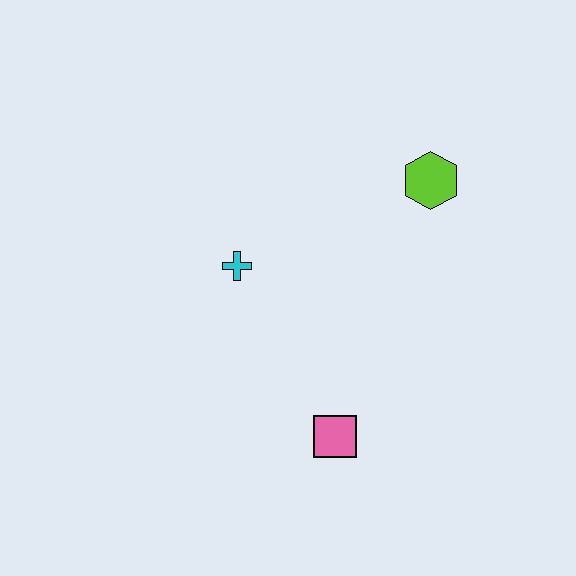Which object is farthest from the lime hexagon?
The pink square is farthest from the lime hexagon.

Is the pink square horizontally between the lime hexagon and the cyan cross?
Yes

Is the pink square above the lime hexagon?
No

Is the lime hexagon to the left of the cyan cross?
No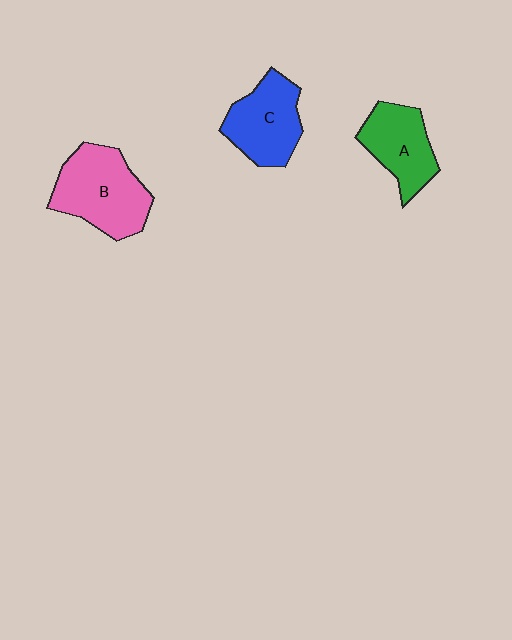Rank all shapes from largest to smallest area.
From largest to smallest: B (pink), C (blue), A (green).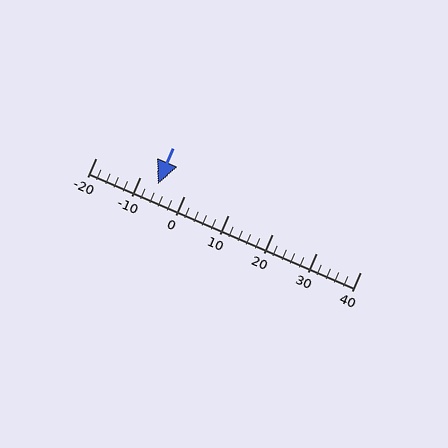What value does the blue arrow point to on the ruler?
The blue arrow points to approximately -6.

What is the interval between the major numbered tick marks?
The major tick marks are spaced 10 units apart.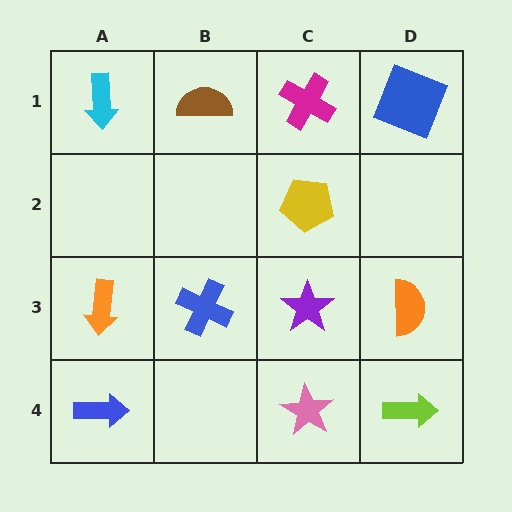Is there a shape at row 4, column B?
No, that cell is empty.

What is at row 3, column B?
A blue cross.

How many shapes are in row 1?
4 shapes.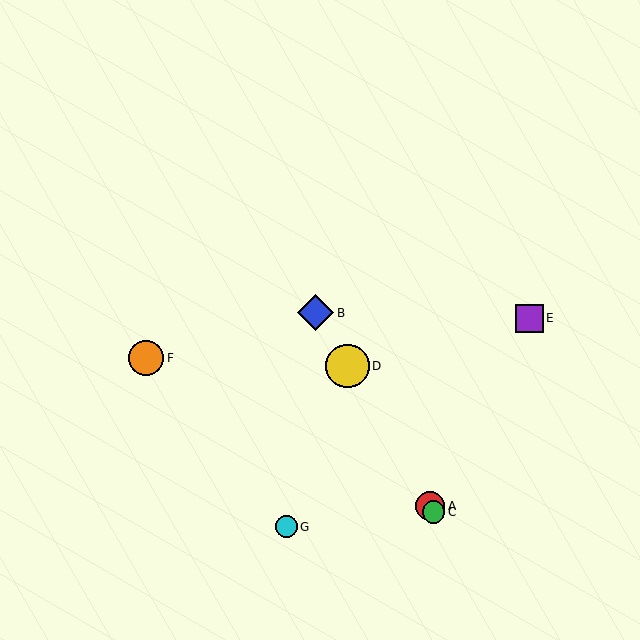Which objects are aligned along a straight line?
Objects A, B, C, D are aligned along a straight line.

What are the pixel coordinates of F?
Object F is at (146, 358).